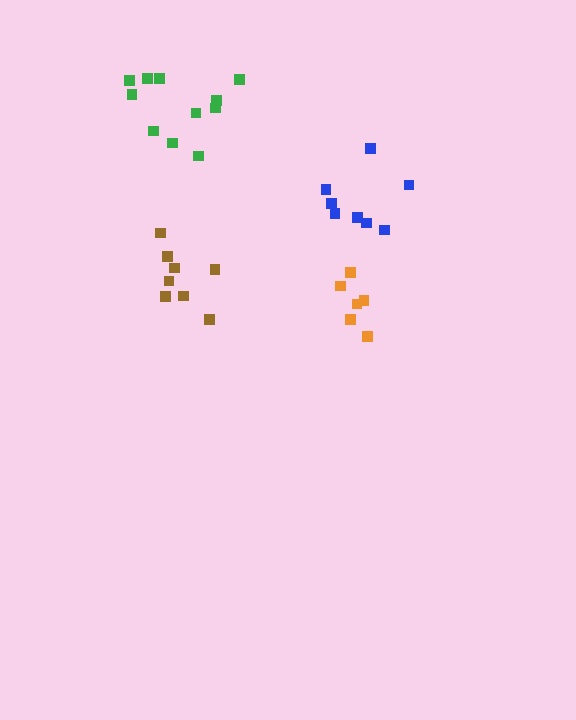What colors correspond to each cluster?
The clusters are colored: blue, brown, green, orange.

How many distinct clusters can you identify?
There are 4 distinct clusters.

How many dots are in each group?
Group 1: 8 dots, Group 2: 8 dots, Group 3: 11 dots, Group 4: 6 dots (33 total).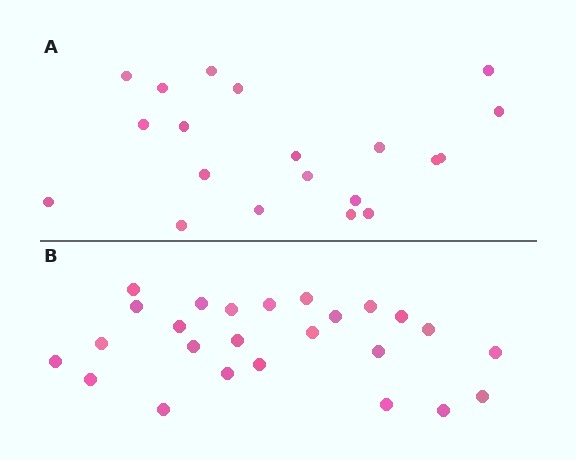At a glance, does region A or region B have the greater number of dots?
Region B (the bottom region) has more dots.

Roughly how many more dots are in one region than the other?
Region B has about 5 more dots than region A.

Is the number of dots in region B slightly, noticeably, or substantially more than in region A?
Region B has noticeably more, but not dramatically so. The ratio is roughly 1.2 to 1.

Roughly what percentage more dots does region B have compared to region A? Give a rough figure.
About 25% more.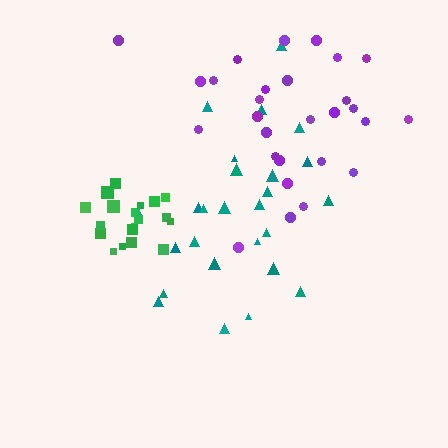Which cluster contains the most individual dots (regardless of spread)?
Purple (28).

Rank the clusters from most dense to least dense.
green, teal, purple.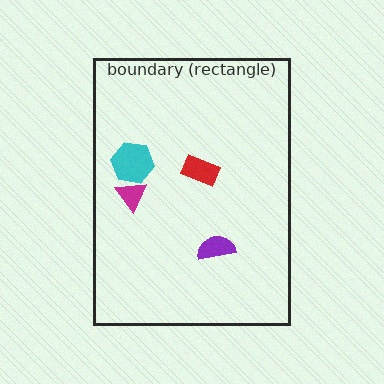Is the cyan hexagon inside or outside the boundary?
Inside.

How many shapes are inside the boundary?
4 inside, 0 outside.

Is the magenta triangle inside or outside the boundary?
Inside.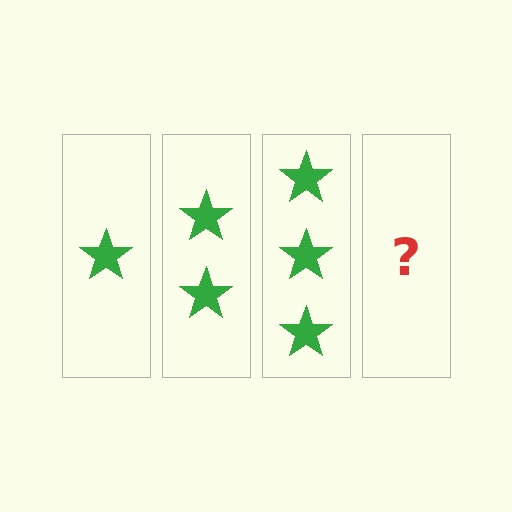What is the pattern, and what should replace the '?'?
The pattern is that each step adds one more star. The '?' should be 4 stars.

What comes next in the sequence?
The next element should be 4 stars.